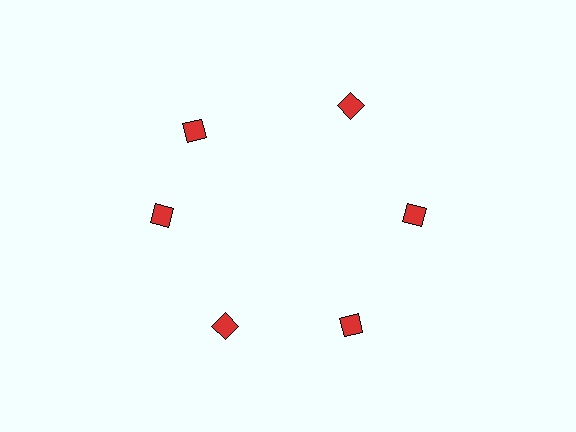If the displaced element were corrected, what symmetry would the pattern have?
It would have 6-fold rotational symmetry — the pattern would map onto itself every 60 degrees.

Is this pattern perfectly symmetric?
No. The 6 red squares are arranged in a ring, but one element near the 11 o'clock position is rotated out of alignment along the ring, breaking the 6-fold rotational symmetry.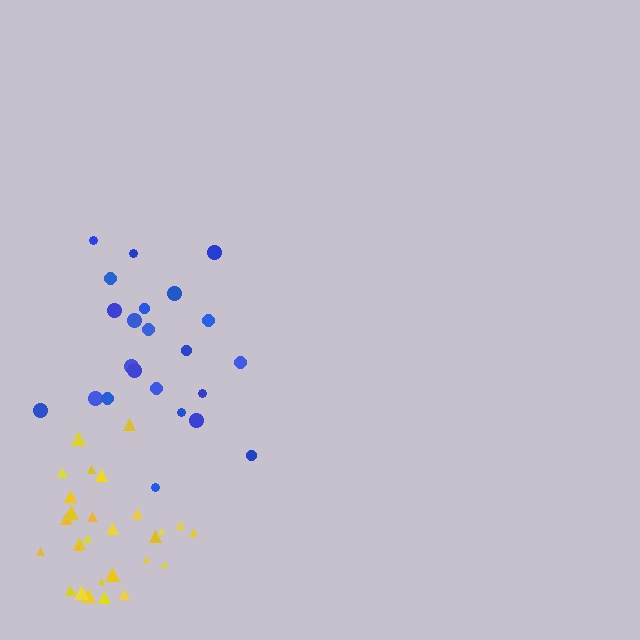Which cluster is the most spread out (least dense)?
Blue.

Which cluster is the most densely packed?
Yellow.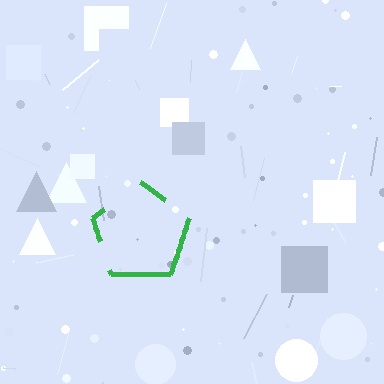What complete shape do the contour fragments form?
The contour fragments form a pentagon.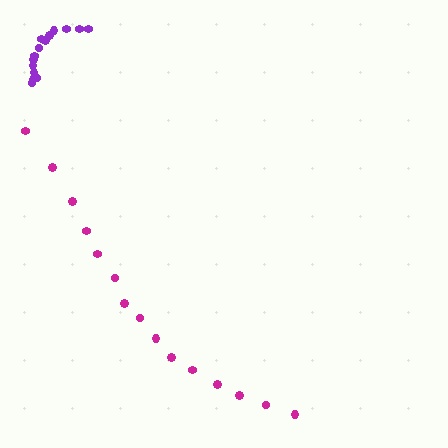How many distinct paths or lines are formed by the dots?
There are 2 distinct paths.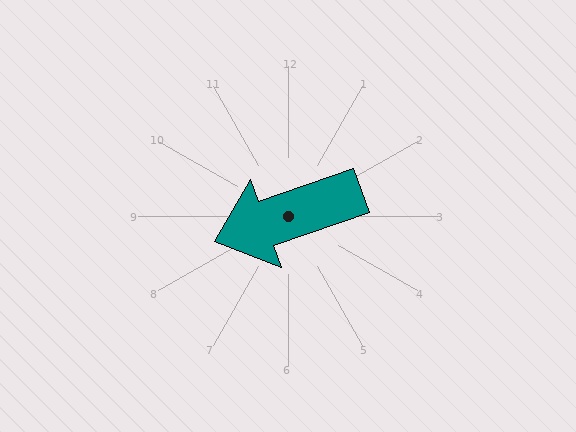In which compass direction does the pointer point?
West.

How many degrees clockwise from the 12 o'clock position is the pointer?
Approximately 251 degrees.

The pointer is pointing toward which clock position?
Roughly 8 o'clock.